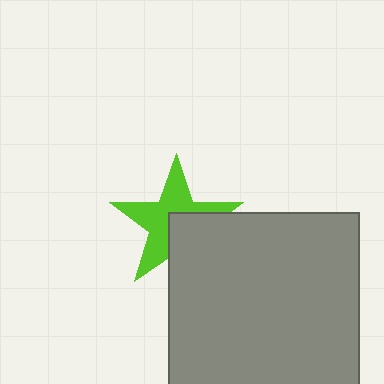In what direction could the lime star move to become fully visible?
The lime star could move toward the upper-left. That would shift it out from behind the gray square entirely.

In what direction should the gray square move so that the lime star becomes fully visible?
The gray square should move toward the lower-right. That is the shortest direction to clear the overlap and leave the lime star fully visible.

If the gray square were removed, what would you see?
You would see the complete lime star.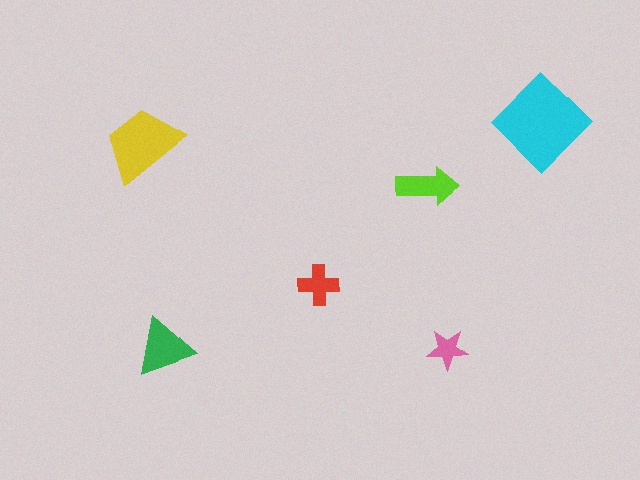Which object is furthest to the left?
The yellow trapezoid is leftmost.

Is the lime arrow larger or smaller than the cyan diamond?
Smaller.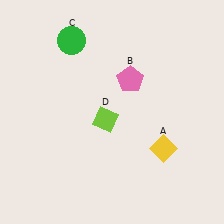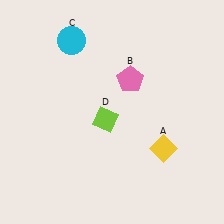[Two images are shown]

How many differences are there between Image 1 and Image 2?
There is 1 difference between the two images.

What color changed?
The circle (C) changed from green in Image 1 to cyan in Image 2.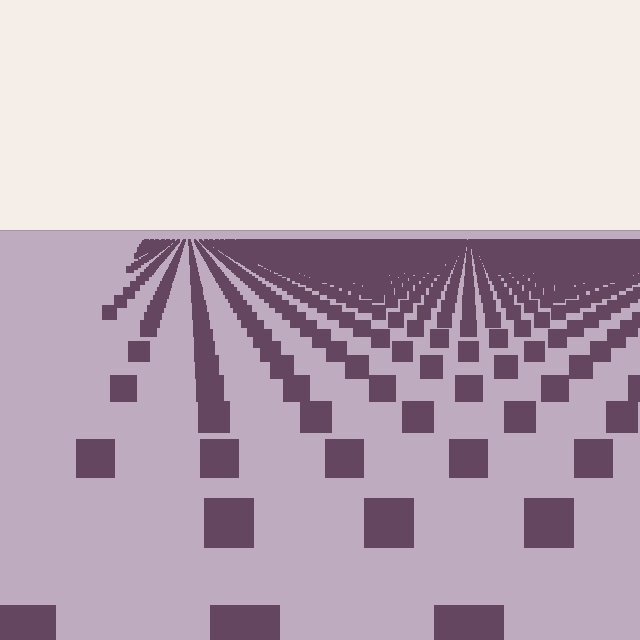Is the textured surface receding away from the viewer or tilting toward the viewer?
The surface is receding away from the viewer. Texture elements get smaller and denser toward the top.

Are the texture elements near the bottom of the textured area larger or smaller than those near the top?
Larger. Near the bottom, elements are closer to the viewer and appear at a bigger on-screen size.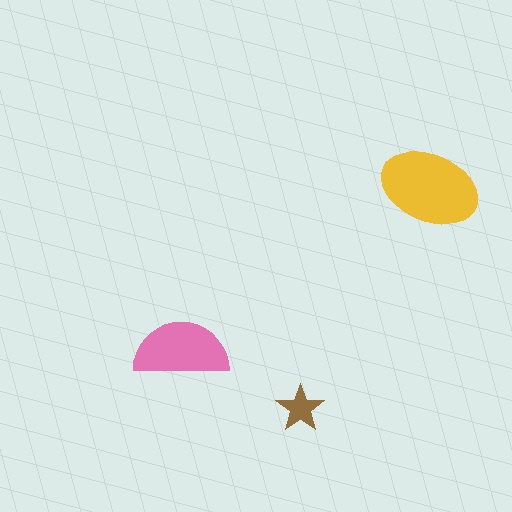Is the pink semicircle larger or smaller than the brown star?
Larger.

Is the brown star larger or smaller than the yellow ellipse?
Smaller.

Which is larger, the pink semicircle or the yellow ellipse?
The yellow ellipse.